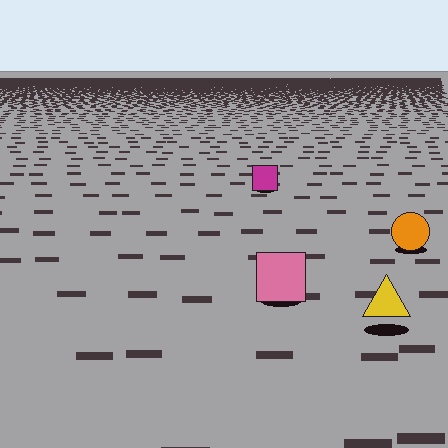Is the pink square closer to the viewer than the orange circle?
Yes. The pink square is closer — you can tell from the texture gradient: the ground texture is coarser near it.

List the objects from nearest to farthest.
From nearest to farthest: the yellow triangle, the pink square, the orange circle, the magenta square.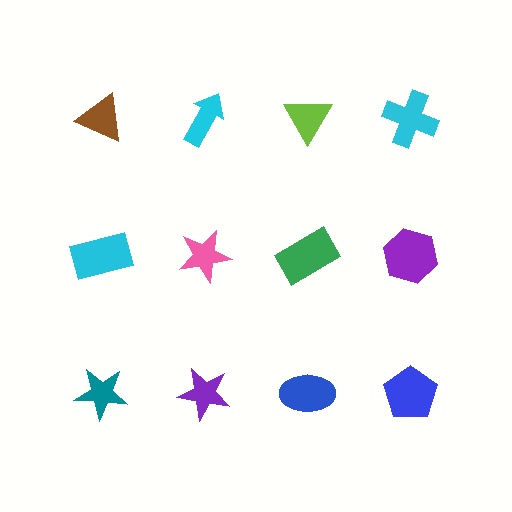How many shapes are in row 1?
4 shapes.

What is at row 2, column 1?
A cyan rectangle.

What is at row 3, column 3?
A blue ellipse.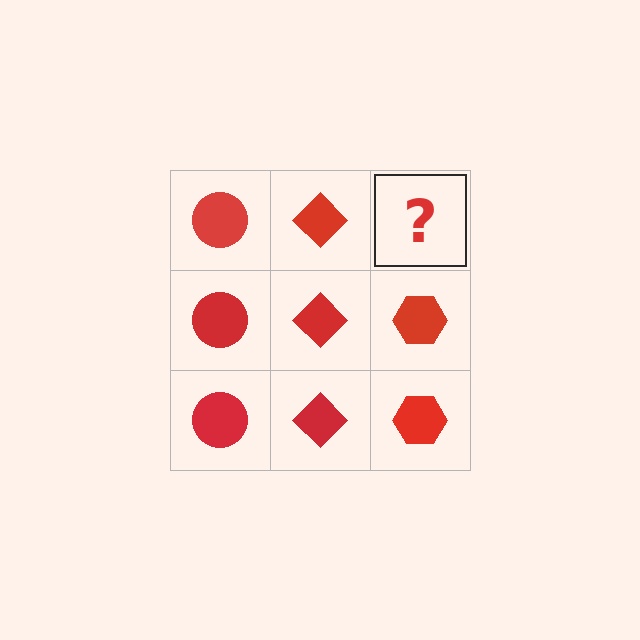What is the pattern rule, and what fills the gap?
The rule is that each column has a consistent shape. The gap should be filled with a red hexagon.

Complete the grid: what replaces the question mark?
The question mark should be replaced with a red hexagon.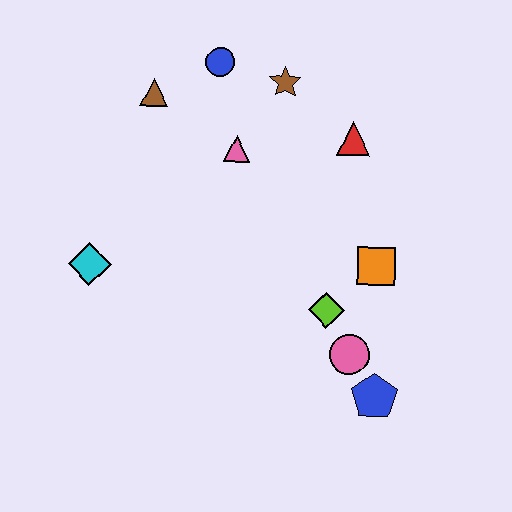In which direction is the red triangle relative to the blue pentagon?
The red triangle is above the blue pentagon.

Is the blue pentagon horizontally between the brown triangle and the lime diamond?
No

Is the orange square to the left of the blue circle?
No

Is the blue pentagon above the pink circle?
No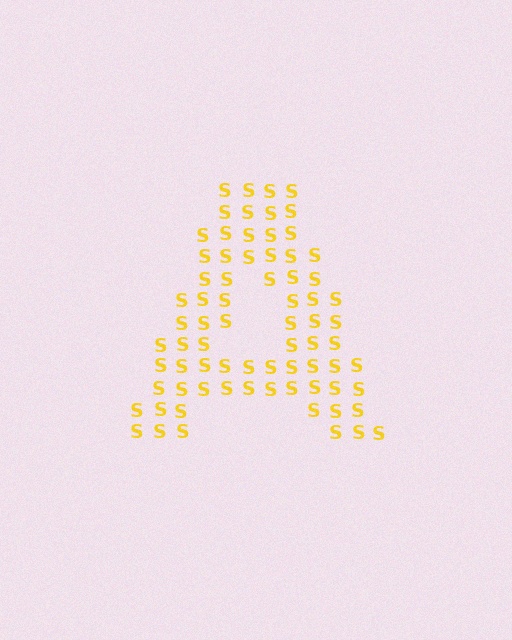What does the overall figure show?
The overall figure shows the letter A.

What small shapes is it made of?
It is made of small letter S's.